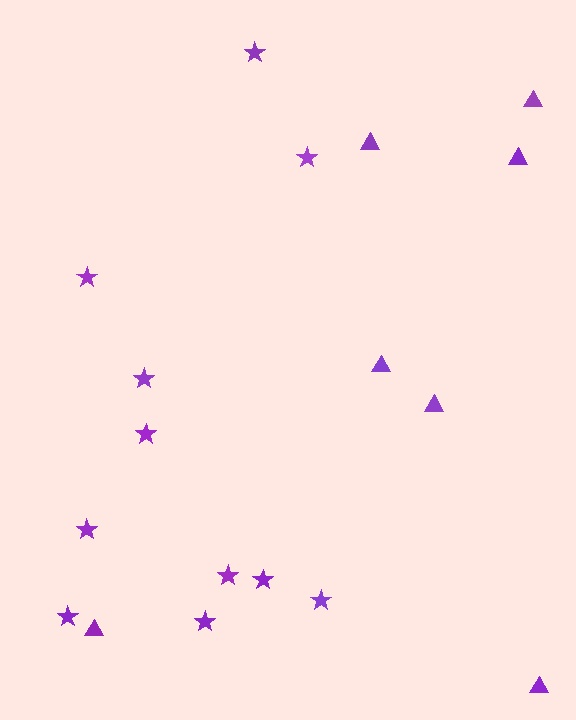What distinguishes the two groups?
There are 2 groups: one group of stars (11) and one group of triangles (7).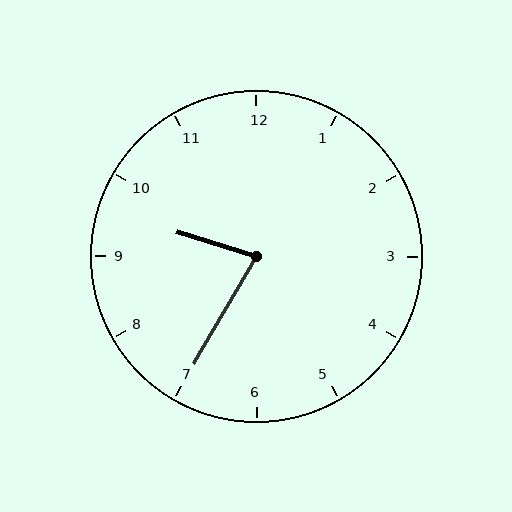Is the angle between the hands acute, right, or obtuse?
It is acute.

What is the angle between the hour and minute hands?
Approximately 78 degrees.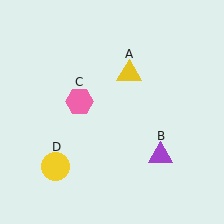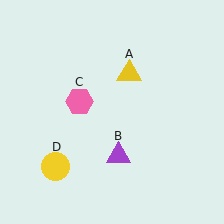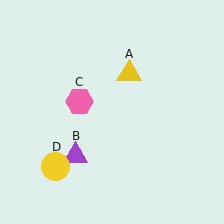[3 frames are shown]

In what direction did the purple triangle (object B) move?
The purple triangle (object B) moved left.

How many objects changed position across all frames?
1 object changed position: purple triangle (object B).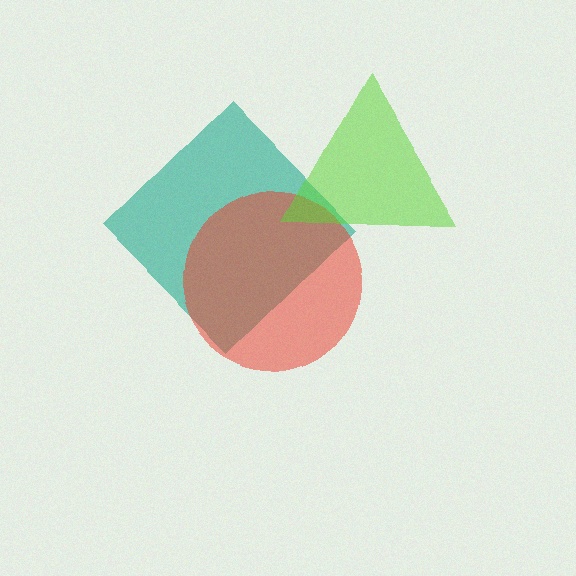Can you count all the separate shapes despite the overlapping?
Yes, there are 3 separate shapes.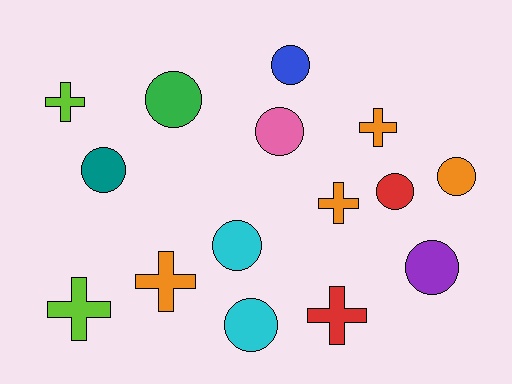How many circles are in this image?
There are 9 circles.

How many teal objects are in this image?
There is 1 teal object.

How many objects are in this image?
There are 15 objects.